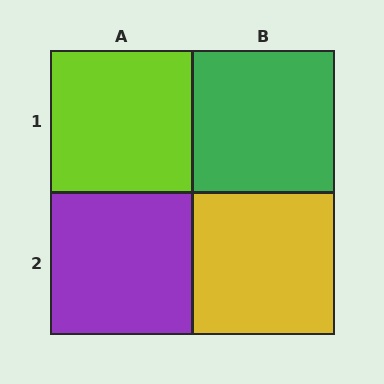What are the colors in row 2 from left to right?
Purple, yellow.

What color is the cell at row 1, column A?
Lime.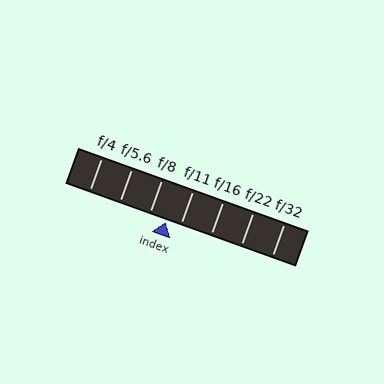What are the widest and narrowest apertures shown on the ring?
The widest aperture shown is f/4 and the narrowest is f/32.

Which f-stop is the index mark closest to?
The index mark is closest to f/11.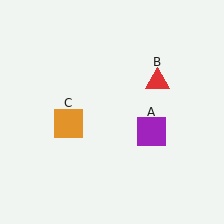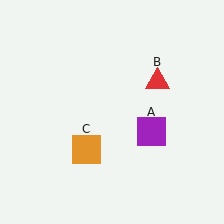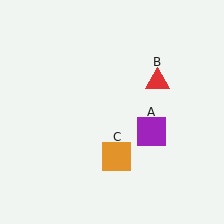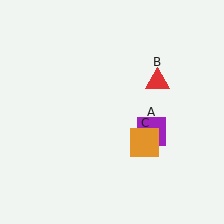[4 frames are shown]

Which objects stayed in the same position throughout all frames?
Purple square (object A) and red triangle (object B) remained stationary.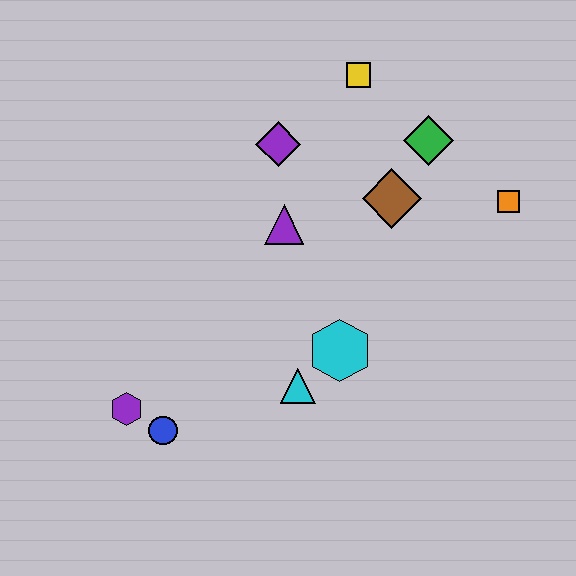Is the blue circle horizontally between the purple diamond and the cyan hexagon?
No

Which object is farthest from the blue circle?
The orange square is farthest from the blue circle.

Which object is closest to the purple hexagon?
The blue circle is closest to the purple hexagon.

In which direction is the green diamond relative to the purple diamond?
The green diamond is to the right of the purple diamond.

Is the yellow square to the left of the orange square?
Yes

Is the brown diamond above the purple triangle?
Yes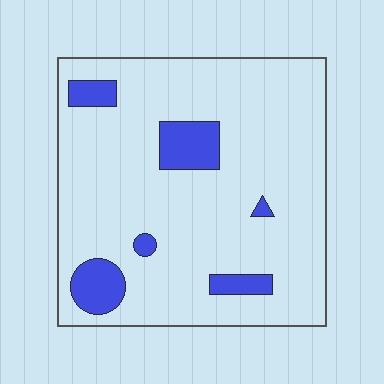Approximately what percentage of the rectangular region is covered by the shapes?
Approximately 10%.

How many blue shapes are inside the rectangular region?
6.